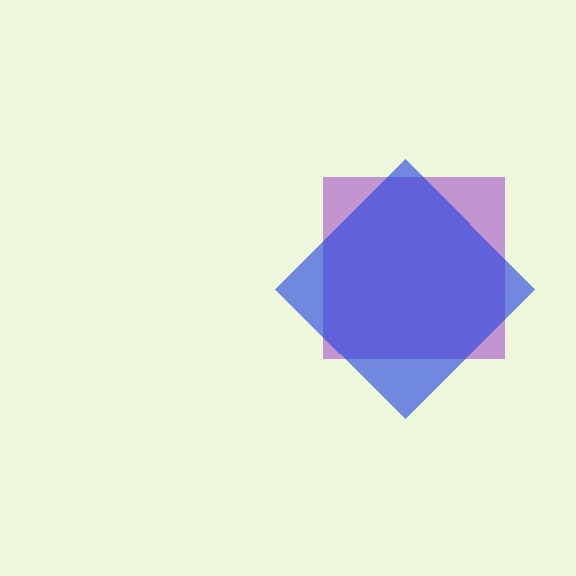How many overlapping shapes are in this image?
There are 2 overlapping shapes in the image.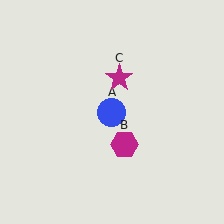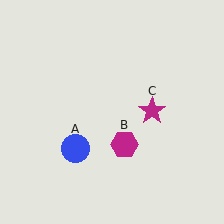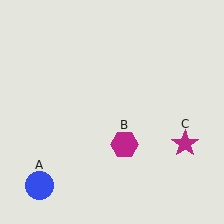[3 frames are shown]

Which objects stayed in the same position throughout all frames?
Magenta hexagon (object B) remained stationary.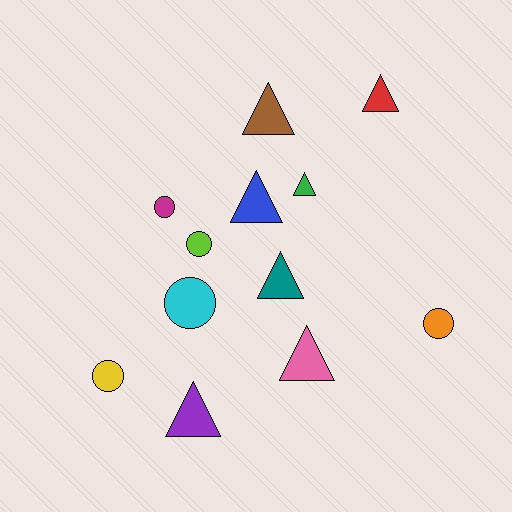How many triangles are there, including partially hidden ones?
There are 7 triangles.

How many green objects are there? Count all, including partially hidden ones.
There is 1 green object.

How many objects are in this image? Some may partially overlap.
There are 12 objects.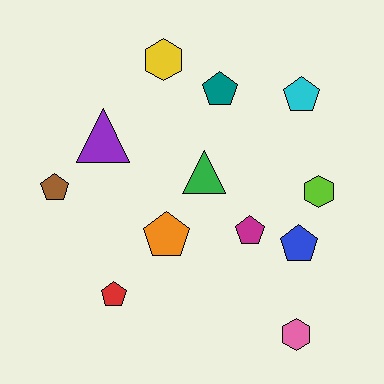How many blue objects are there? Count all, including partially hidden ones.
There is 1 blue object.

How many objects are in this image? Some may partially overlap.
There are 12 objects.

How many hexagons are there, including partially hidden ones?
There are 3 hexagons.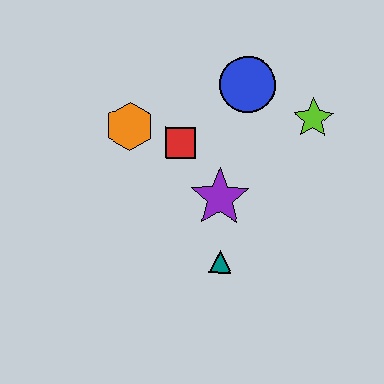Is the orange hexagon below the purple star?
No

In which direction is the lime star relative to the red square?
The lime star is to the right of the red square.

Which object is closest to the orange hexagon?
The red square is closest to the orange hexagon.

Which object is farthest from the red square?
The lime star is farthest from the red square.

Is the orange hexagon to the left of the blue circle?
Yes